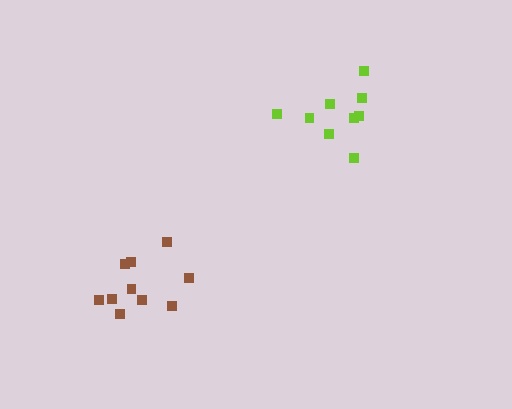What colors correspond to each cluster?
The clusters are colored: lime, brown.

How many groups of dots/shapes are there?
There are 2 groups.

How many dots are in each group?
Group 1: 9 dots, Group 2: 10 dots (19 total).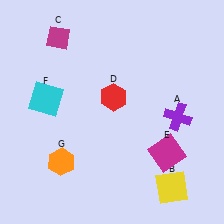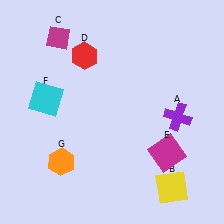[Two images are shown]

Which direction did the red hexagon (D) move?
The red hexagon (D) moved up.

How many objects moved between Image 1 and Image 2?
1 object moved between the two images.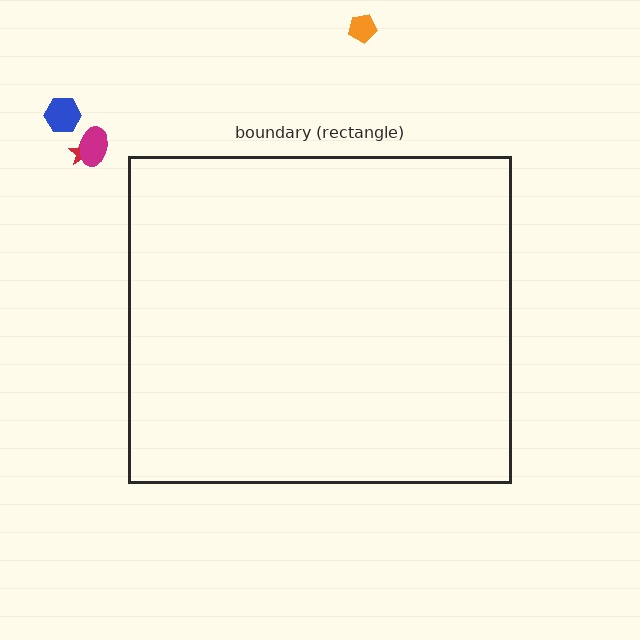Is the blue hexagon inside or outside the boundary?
Outside.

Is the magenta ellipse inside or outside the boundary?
Outside.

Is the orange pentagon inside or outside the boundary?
Outside.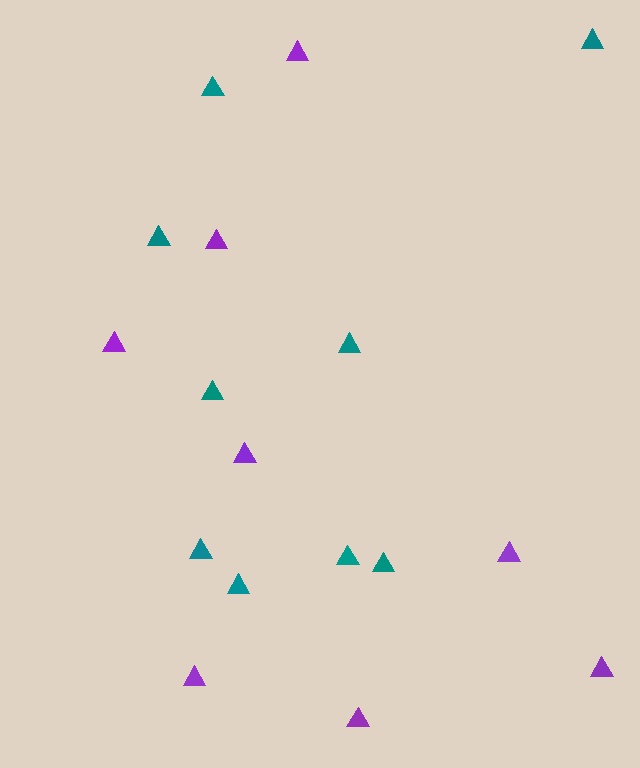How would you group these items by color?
There are 2 groups: one group of teal triangles (9) and one group of purple triangles (8).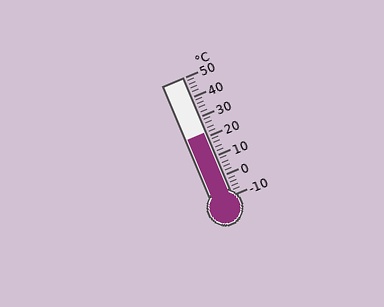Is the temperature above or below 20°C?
The temperature is above 20°C.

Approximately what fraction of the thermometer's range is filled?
The thermometer is filled to approximately 55% of its range.